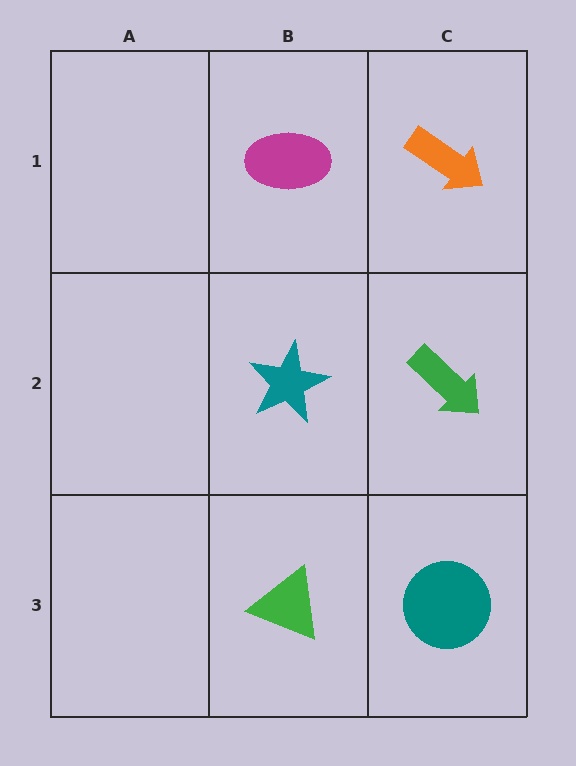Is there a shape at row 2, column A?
No, that cell is empty.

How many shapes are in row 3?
2 shapes.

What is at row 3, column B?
A green triangle.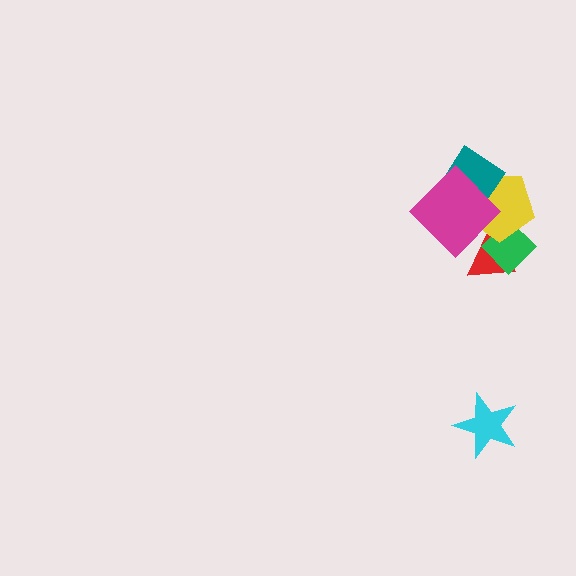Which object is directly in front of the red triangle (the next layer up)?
The green diamond is directly in front of the red triangle.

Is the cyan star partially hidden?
No, no other shape covers it.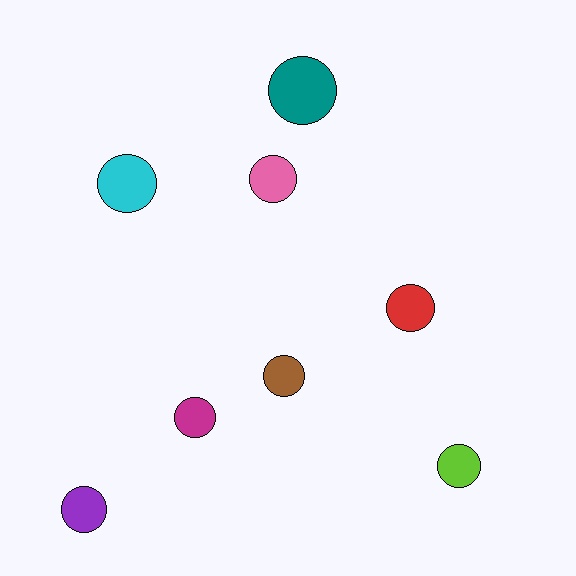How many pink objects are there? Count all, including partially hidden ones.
There is 1 pink object.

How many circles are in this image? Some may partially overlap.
There are 8 circles.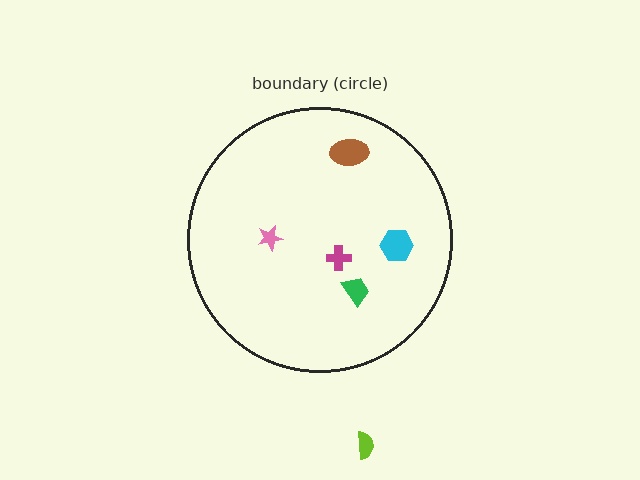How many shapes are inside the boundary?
5 inside, 1 outside.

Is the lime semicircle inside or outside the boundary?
Outside.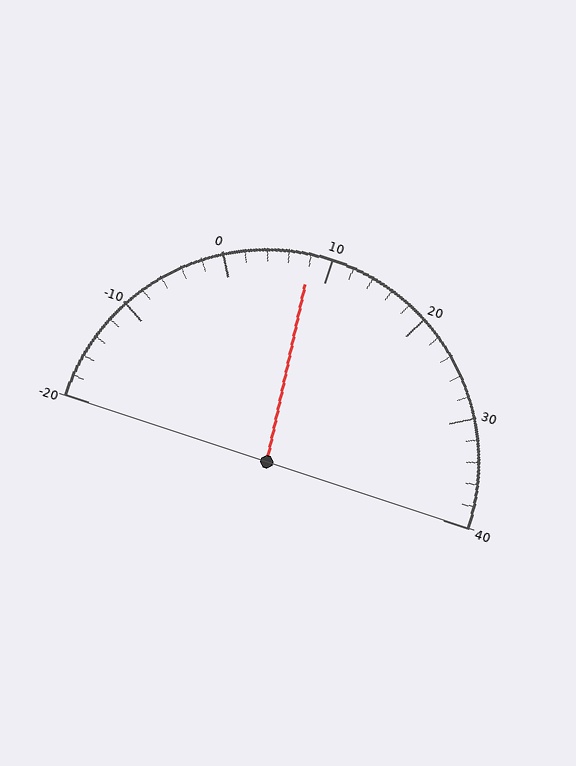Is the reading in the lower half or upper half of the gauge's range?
The reading is in the lower half of the range (-20 to 40).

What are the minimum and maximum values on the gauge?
The gauge ranges from -20 to 40.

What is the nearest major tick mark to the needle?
The nearest major tick mark is 10.